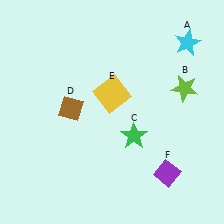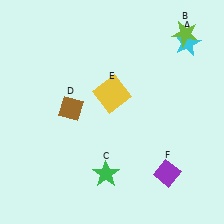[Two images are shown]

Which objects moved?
The objects that moved are: the lime star (B), the green star (C).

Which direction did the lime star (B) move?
The lime star (B) moved up.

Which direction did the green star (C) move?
The green star (C) moved down.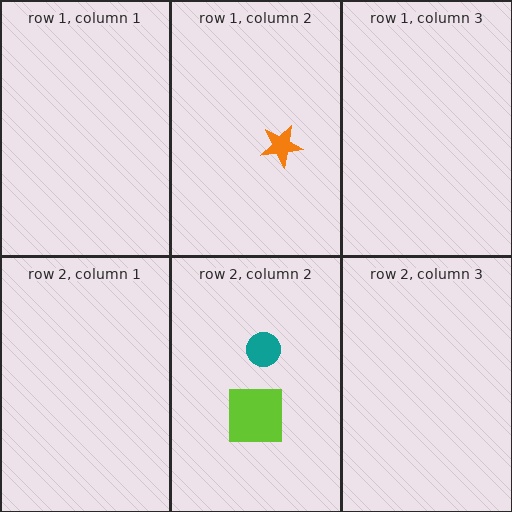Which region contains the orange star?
The row 1, column 2 region.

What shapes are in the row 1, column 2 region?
The orange star.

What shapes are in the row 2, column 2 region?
The lime square, the teal circle.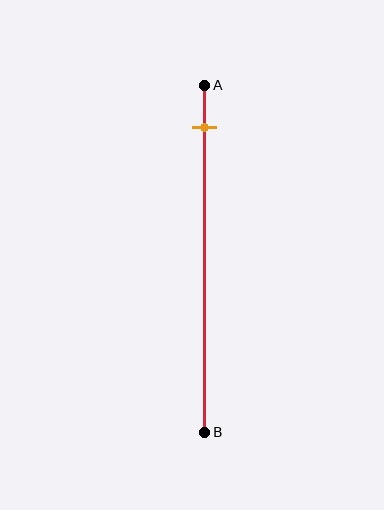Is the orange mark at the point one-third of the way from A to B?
No, the mark is at about 10% from A, not at the 33% one-third point.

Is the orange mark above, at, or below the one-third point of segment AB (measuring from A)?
The orange mark is above the one-third point of segment AB.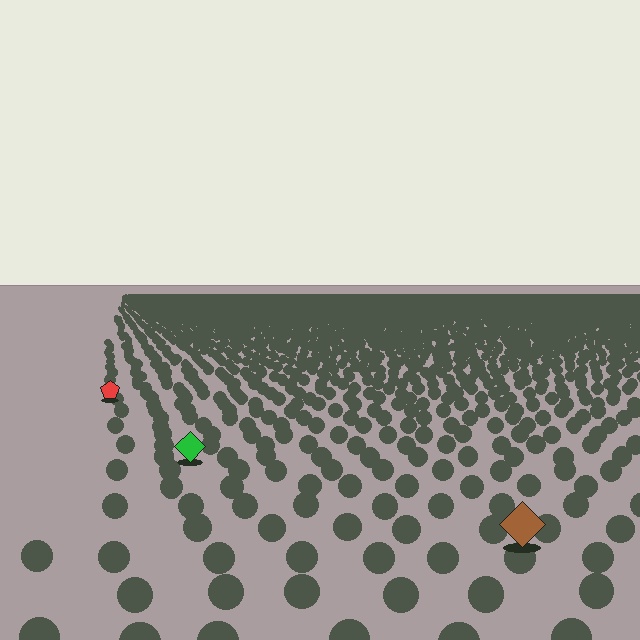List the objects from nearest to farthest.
From nearest to farthest: the brown diamond, the green diamond, the red pentagon.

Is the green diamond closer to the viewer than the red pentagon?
Yes. The green diamond is closer — you can tell from the texture gradient: the ground texture is coarser near it.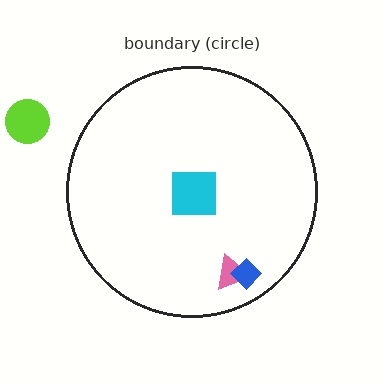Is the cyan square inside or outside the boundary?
Inside.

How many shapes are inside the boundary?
3 inside, 1 outside.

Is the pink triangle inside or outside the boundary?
Inside.